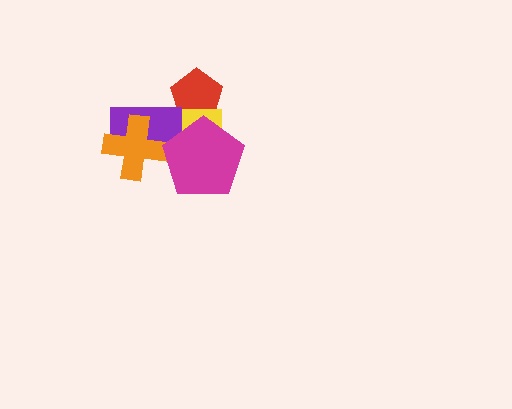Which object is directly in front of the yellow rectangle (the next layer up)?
The purple rectangle is directly in front of the yellow rectangle.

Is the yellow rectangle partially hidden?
Yes, it is partially covered by another shape.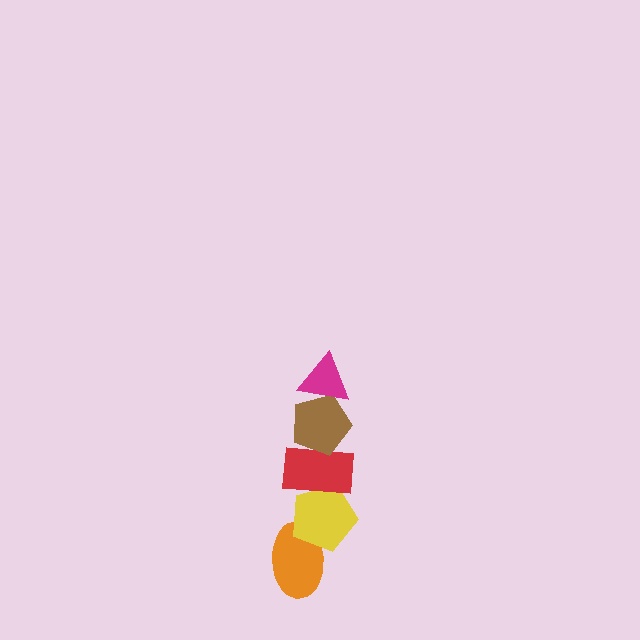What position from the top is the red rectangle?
The red rectangle is 3rd from the top.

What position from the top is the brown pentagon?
The brown pentagon is 2nd from the top.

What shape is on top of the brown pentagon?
The magenta triangle is on top of the brown pentagon.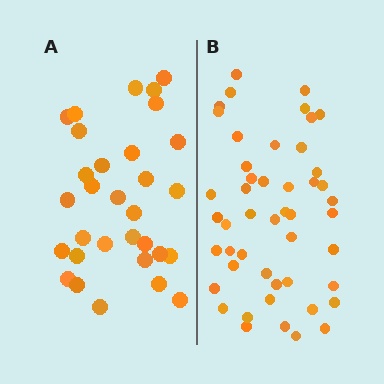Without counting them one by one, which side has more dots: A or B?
Region B (the right region) has more dots.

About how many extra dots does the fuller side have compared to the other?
Region B has approximately 15 more dots than region A.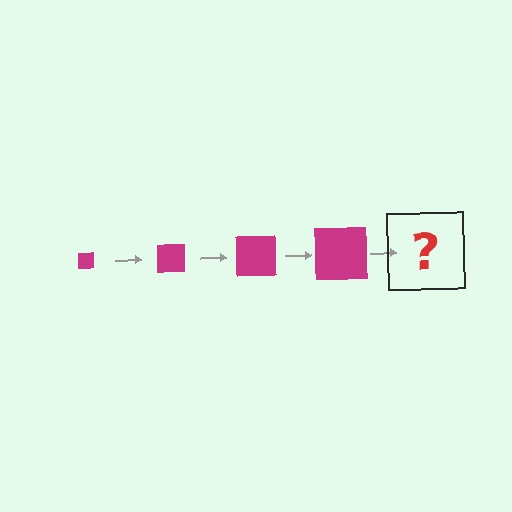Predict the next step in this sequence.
The next step is a magenta square, larger than the previous one.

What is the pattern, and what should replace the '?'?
The pattern is that the square gets progressively larger each step. The '?' should be a magenta square, larger than the previous one.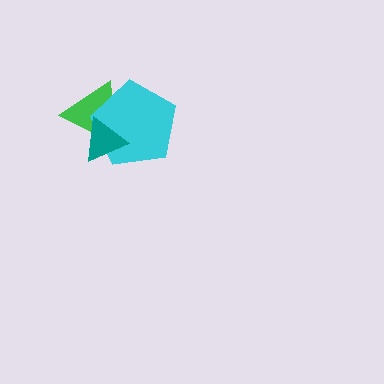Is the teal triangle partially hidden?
No, no other shape covers it.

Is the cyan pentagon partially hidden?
Yes, it is partially covered by another shape.